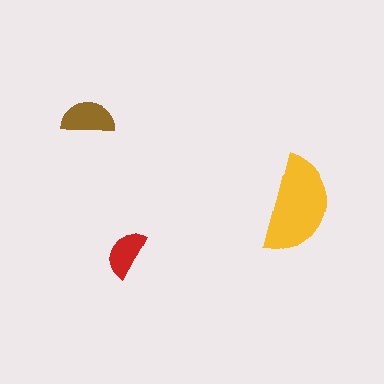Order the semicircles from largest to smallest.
the yellow one, the brown one, the red one.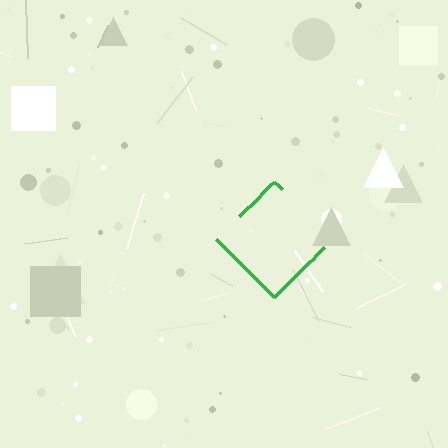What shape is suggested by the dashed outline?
The dashed outline suggests a diamond.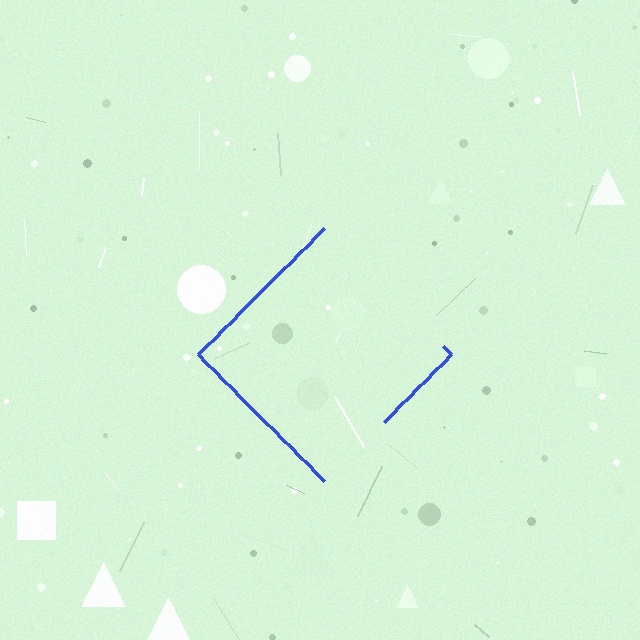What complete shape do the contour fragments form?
The contour fragments form a diamond.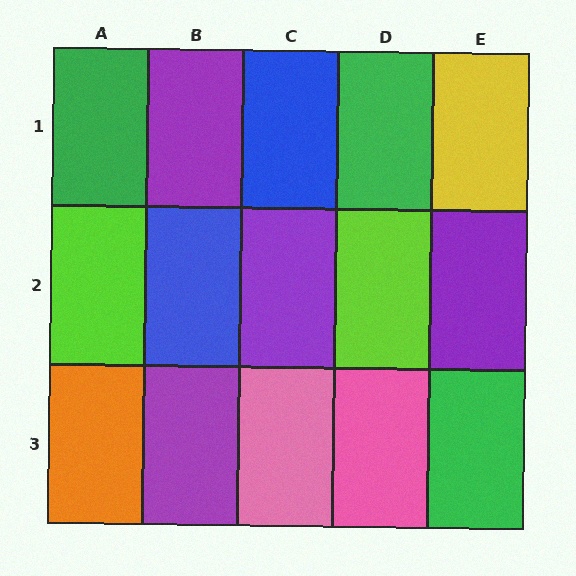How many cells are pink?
2 cells are pink.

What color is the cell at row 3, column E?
Green.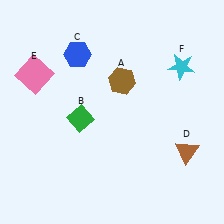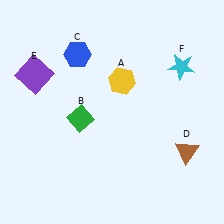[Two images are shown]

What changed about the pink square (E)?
In Image 1, E is pink. In Image 2, it changed to purple.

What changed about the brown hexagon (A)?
In Image 1, A is brown. In Image 2, it changed to yellow.